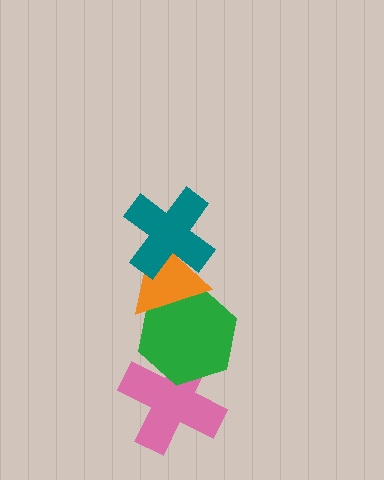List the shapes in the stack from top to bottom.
From top to bottom: the teal cross, the orange triangle, the green hexagon, the pink cross.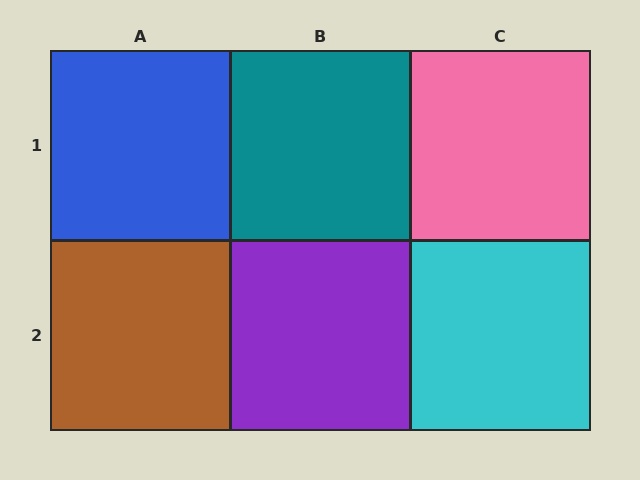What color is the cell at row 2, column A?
Brown.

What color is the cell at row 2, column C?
Cyan.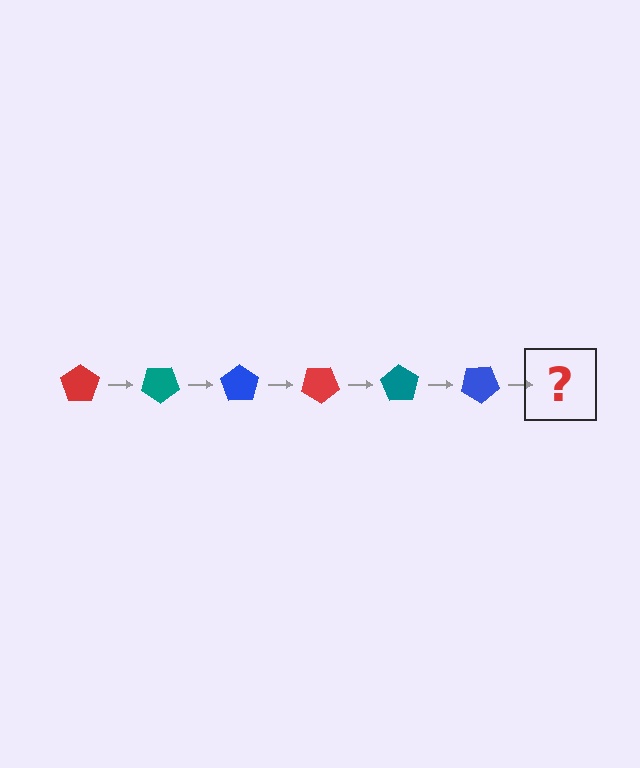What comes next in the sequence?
The next element should be a red pentagon, rotated 210 degrees from the start.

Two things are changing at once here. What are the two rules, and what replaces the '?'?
The two rules are that it rotates 35 degrees each step and the color cycles through red, teal, and blue. The '?' should be a red pentagon, rotated 210 degrees from the start.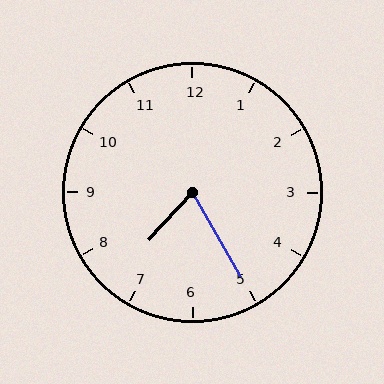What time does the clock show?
7:25.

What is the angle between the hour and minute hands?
Approximately 72 degrees.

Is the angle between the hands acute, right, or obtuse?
It is acute.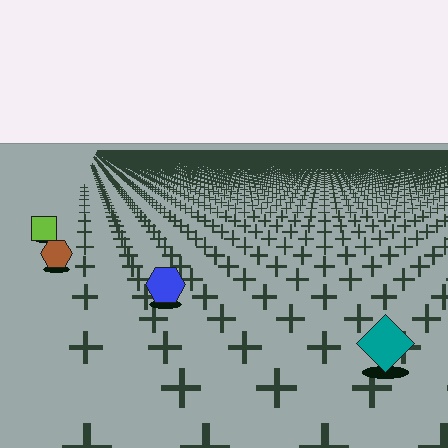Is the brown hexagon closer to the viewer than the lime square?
Yes. The brown hexagon is closer — you can tell from the texture gradient: the ground texture is coarser near it.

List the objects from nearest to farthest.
From nearest to farthest: the teal diamond, the blue hexagon, the brown hexagon, the lime square.